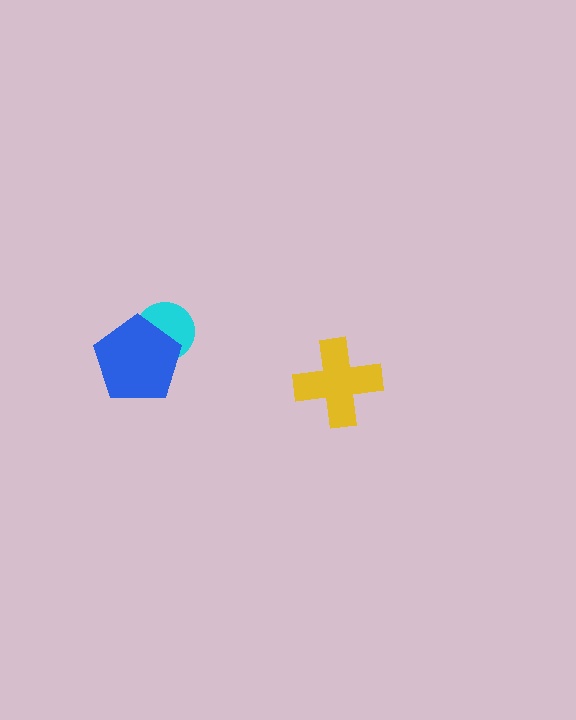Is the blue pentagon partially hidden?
No, no other shape covers it.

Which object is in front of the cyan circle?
The blue pentagon is in front of the cyan circle.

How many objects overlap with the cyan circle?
1 object overlaps with the cyan circle.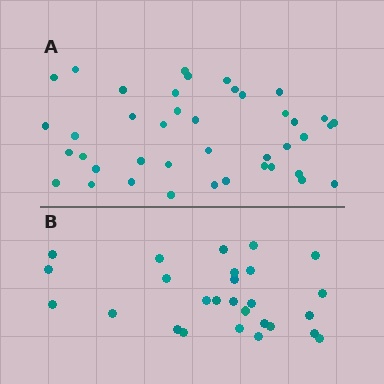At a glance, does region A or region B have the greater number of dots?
Region A (the top region) has more dots.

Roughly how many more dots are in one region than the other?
Region A has approximately 15 more dots than region B.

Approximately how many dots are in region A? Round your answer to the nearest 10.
About 40 dots. (The exact count is 41, which rounds to 40.)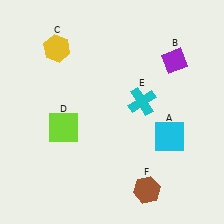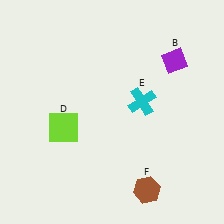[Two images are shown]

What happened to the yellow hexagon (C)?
The yellow hexagon (C) was removed in Image 2. It was in the top-left area of Image 1.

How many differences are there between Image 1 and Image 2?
There are 2 differences between the two images.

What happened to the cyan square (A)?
The cyan square (A) was removed in Image 2. It was in the bottom-right area of Image 1.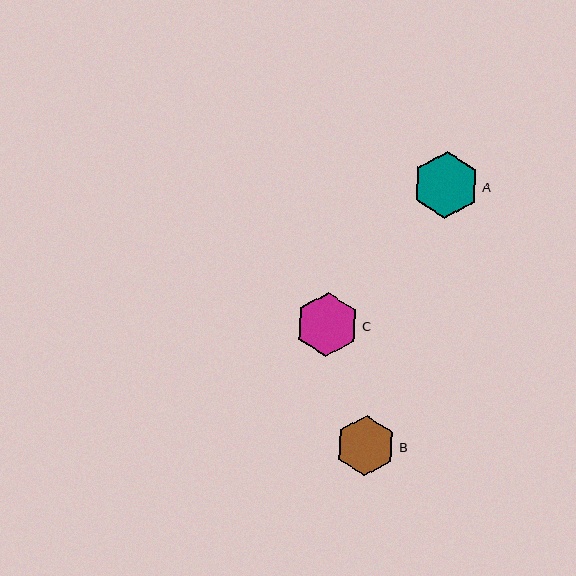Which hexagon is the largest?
Hexagon A is the largest with a size of approximately 67 pixels.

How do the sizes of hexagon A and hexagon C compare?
Hexagon A and hexagon C are approximately the same size.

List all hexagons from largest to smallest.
From largest to smallest: A, C, B.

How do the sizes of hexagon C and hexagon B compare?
Hexagon C and hexagon B are approximately the same size.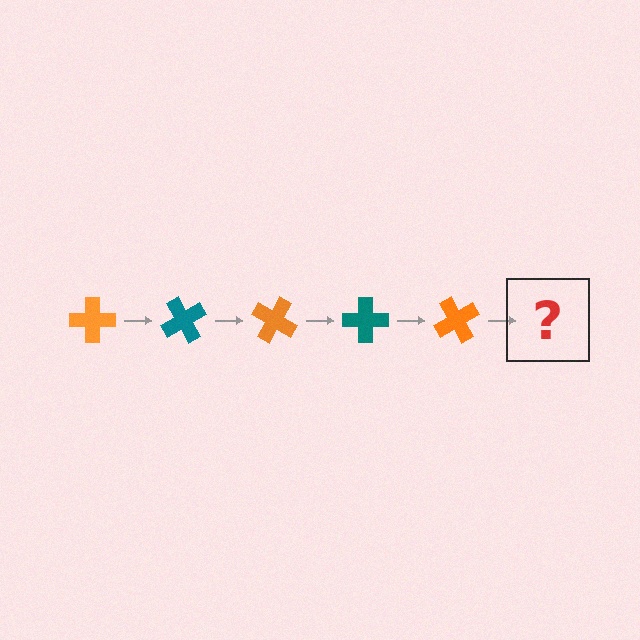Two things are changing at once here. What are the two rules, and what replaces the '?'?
The two rules are that it rotates 60 degrees each step and the color cycles through orange and teal. The '?' should be a teal cross, rotated 300 degrees from the start.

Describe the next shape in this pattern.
It should be a teal cross, rotated 300 degrees from the start.